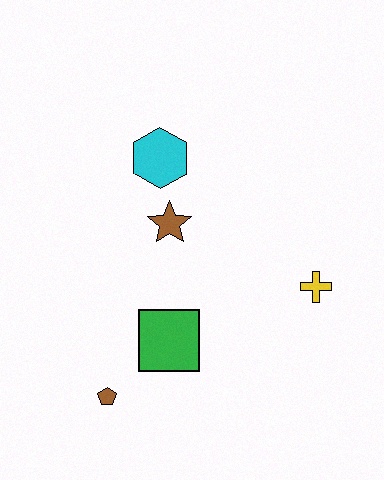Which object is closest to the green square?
The brown pentagon is closest to the green square.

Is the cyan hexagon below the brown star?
No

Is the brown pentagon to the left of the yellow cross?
Yes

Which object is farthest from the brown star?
The brown pentagon is farthest from the brown star.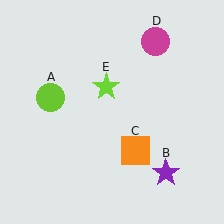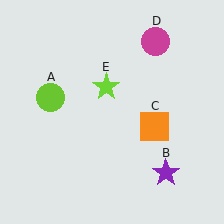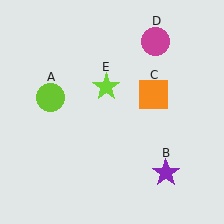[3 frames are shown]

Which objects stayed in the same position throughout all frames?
Lime circle (object A) and purple star (object B) and magenta circle (object D) and lime star (object E) remained stationary.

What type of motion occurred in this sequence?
The orange square (object C) rotated counterclockwise around the center of the scene.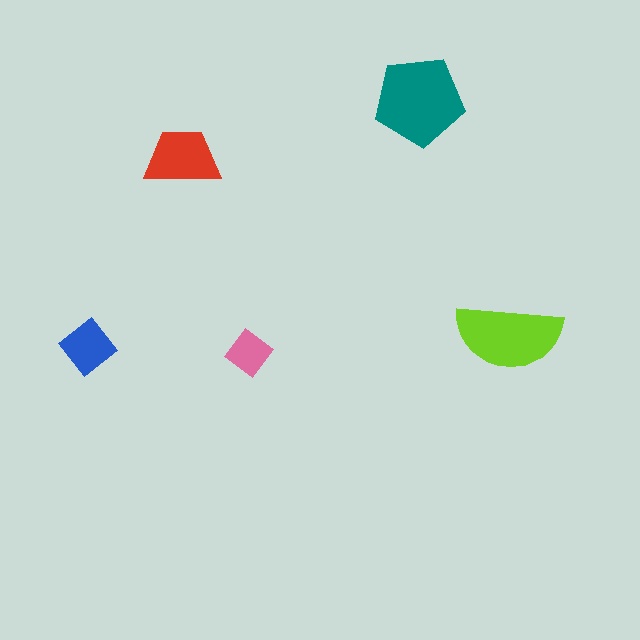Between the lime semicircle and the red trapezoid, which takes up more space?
The lime semicircle.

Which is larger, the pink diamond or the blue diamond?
The blue diamond.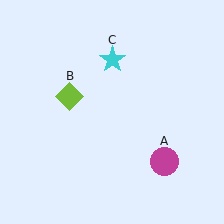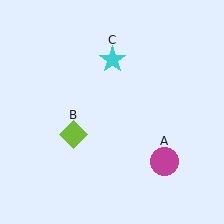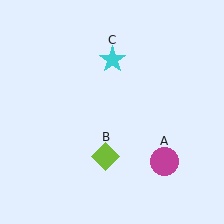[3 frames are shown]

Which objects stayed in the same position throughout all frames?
Magenta circle (object A) and cyan star (object C) remained stationary.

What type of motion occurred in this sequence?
The lime diamond (object B) rotated counterclockwise around the center of the scene.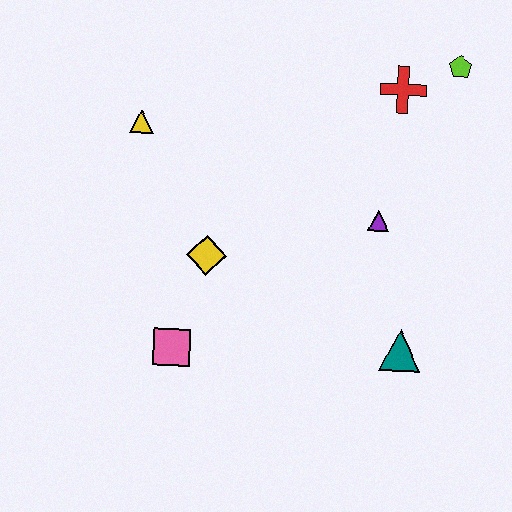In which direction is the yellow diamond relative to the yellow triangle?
The yellow diamond is below the yellow triangle.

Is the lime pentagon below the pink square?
No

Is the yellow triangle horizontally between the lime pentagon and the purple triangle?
No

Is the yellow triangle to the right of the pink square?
No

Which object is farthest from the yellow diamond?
The lime pentagon is farthest from the yellow diamond.